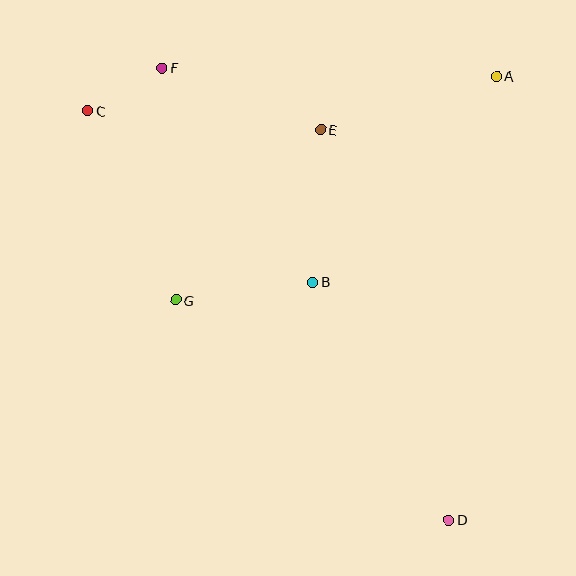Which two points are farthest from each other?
Points C and D are farthest from each other.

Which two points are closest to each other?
Points C and F are closest to each other.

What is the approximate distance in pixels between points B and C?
The distance between B and C is approximately 283 pixels.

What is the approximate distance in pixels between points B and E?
The distance between B and E is approximately 153 pixels.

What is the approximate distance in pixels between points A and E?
The distance between A and E is approximately 184 pixels.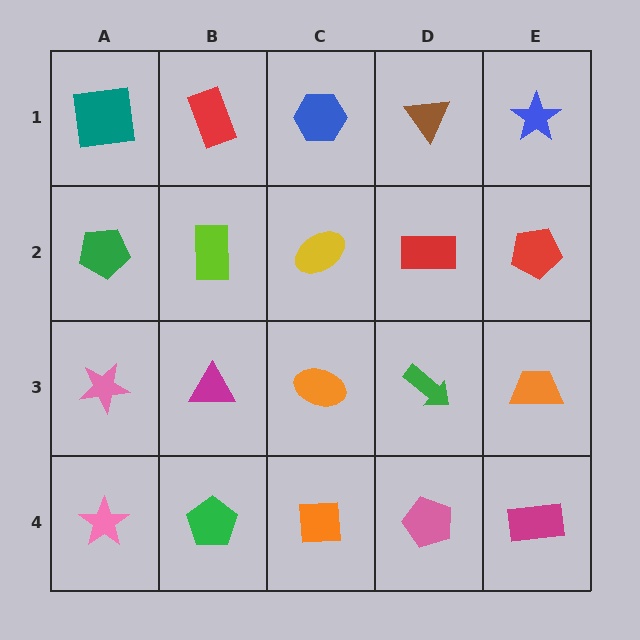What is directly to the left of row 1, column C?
A red rectangle.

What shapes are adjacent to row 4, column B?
A magenta triangle (row 3, column B), a pink star (row 4, column A), an orange square (row 4, column C).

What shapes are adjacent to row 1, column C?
A yellow ellipse (row 2, column C), a red rectangle (row 1, column B), a brown triangle (row 1, column D).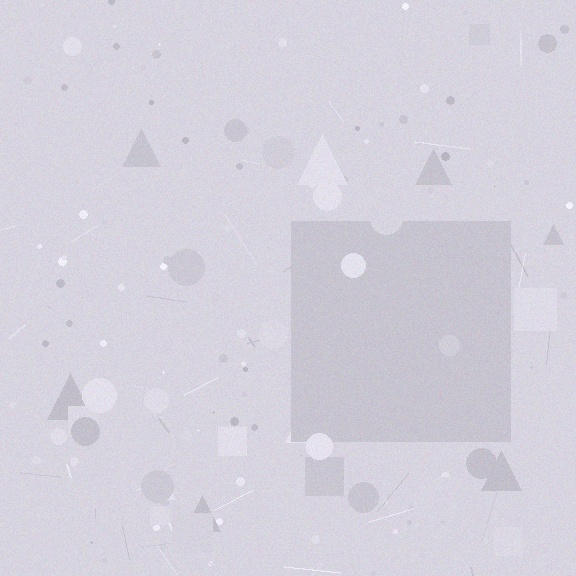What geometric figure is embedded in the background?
A square is embedded in the background.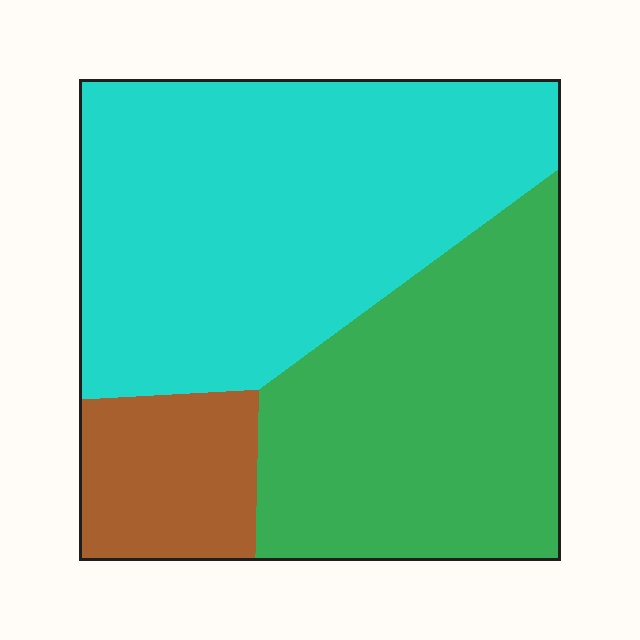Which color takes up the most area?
Cyan, at roughly 50%.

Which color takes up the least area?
Brown, at roughly 15%.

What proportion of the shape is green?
Green covers roughly 35% of the shape.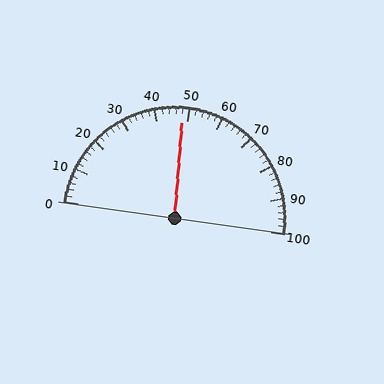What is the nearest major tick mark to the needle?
The nearest major tick mark is 50.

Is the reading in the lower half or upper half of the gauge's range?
The reading is in the lower half of the range (0 to 100).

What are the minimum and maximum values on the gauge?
The gauge ranges from 0 to 100.